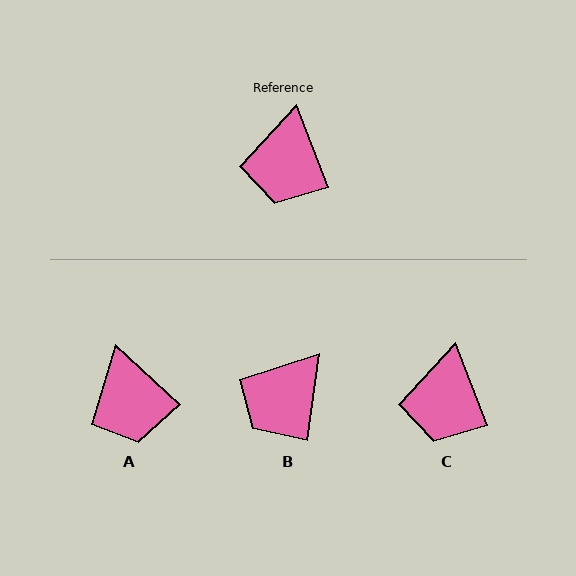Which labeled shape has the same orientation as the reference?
C.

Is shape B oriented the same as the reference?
No, it is off by about 29 degrees.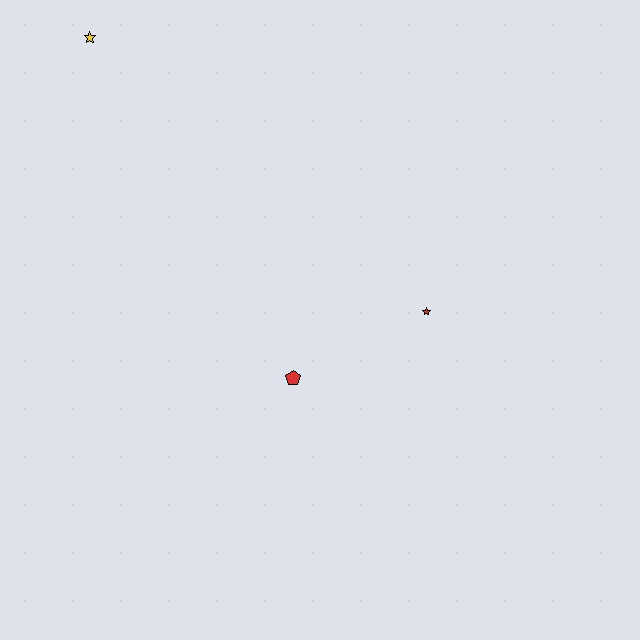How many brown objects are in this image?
There are no brown objects.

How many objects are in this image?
There are 3 objects.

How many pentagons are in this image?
There is 1 pentagon.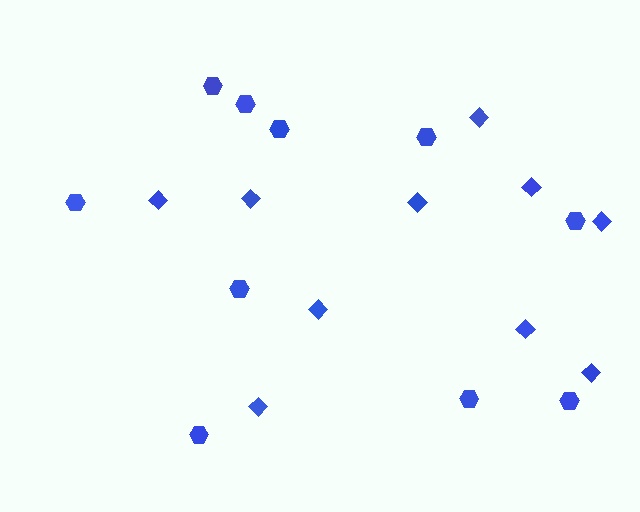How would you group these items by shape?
There are 2 groups: one group of diamonds (10) and one group of hexagons (10).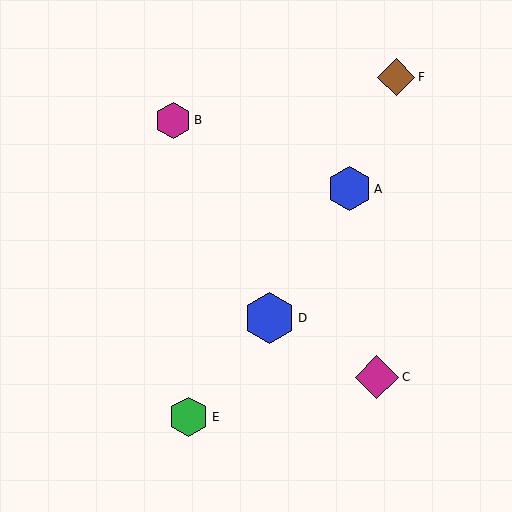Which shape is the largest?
The blue hexagon (labeled D) is the largest.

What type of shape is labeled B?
Shape B is a magenta hexagon.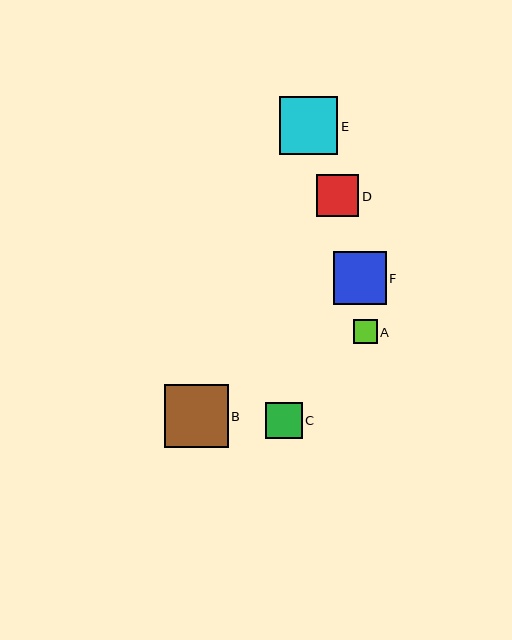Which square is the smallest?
Square A is the smallest with a size of approximately 24 pixels.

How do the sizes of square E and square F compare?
Square E and square F are approximately the same size.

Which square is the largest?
Square B is the largest with a size of approximately 63 pixels.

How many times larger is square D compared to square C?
Square D is approximately 1.2 times the size of square C.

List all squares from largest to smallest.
From largest to smallest: B, E, F, D, C, A.